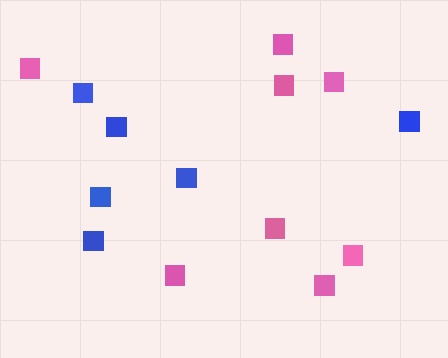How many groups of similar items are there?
There are 2 groups: one group of pink squares (8) and one group of blue squares (6).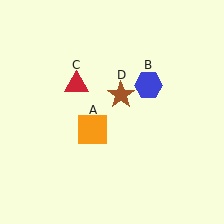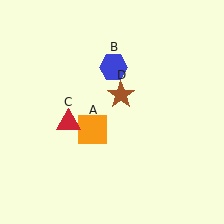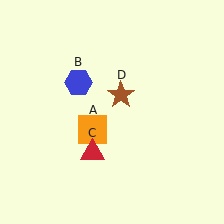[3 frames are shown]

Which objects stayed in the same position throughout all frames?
Orange square (object A) and brown star (object D) remained stationary.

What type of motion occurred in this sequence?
The blue hexagon (object B), red triangle (object C) rotated counterclockwise around the center of the scene.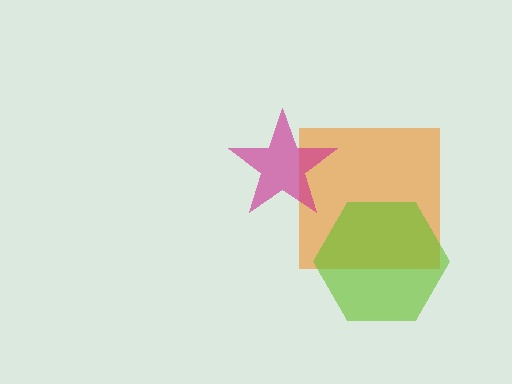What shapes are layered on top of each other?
The layered shapes are: an orange square, a magenta star, a lime hexagon.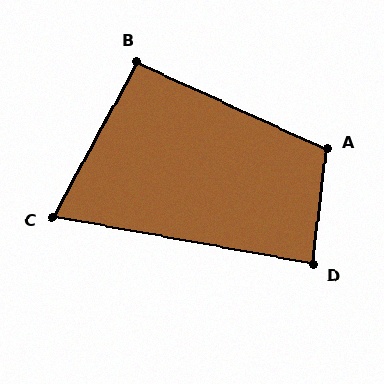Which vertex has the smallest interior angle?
C, at approximately 72 degrees.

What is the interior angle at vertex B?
Approximately 94 degrees (approximately right).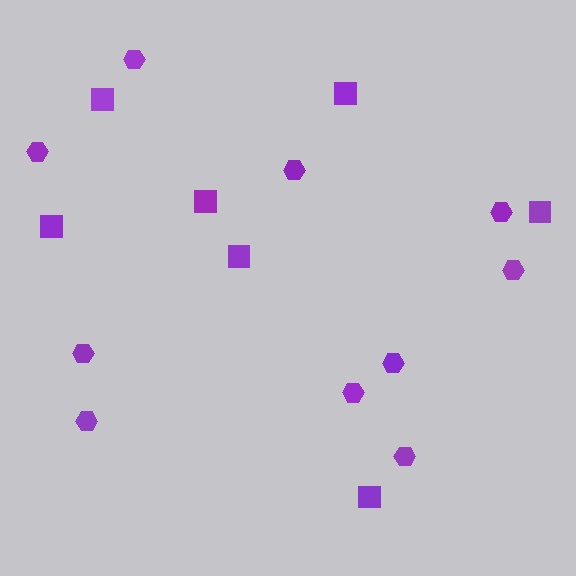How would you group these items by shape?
There are 2 groups: one group of hexagons (10) and one group of squares (7).